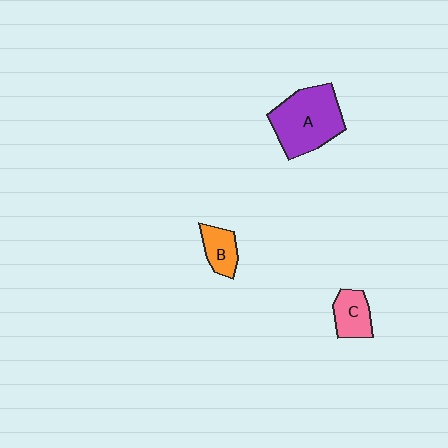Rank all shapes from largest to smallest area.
From largest to smallest: A (purple), C (pink), B (orange).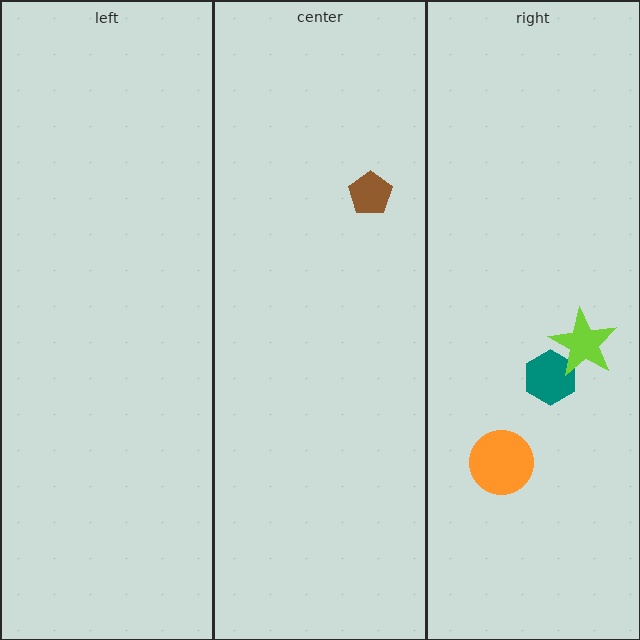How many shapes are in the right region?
3.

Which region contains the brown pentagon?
The center region.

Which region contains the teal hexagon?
The right region.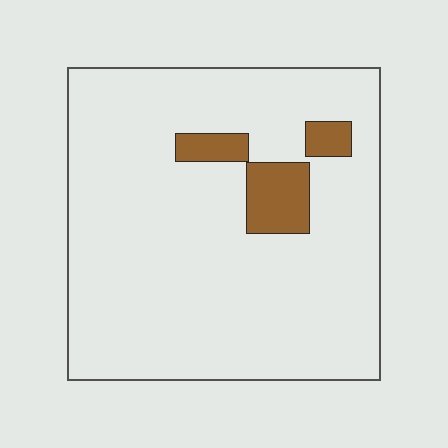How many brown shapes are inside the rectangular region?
3.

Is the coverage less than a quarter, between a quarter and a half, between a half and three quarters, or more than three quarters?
Less than a quarter.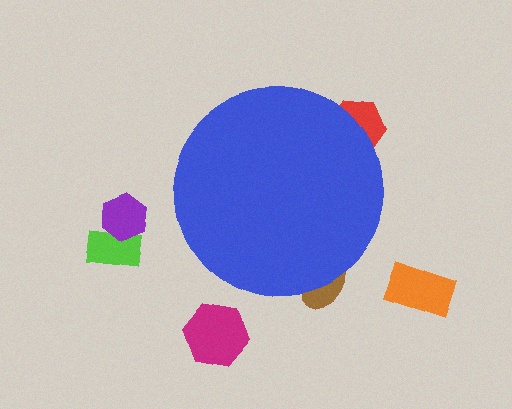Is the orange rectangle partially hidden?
No, the orange rectangle is fully visible.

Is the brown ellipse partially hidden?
Yes, the brown ellipse is partially hidden behind the blue circle.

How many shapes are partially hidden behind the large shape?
2 shapes are partially hidden.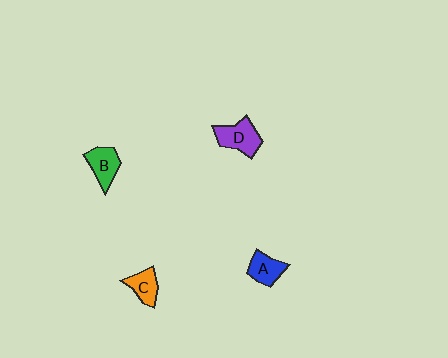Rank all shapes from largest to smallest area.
From largest to smallest: D (purple), B (green), A (blue), C (orange).